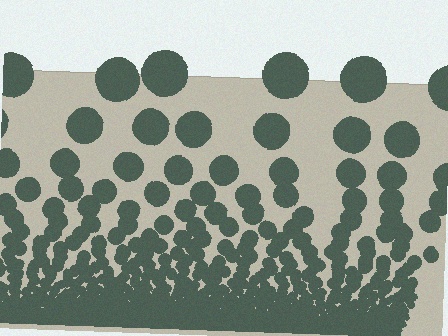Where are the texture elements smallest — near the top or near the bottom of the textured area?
Near the bottom.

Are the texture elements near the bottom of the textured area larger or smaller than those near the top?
Smaller. The gradient is inverted — elements near the bottom are smaller and denser.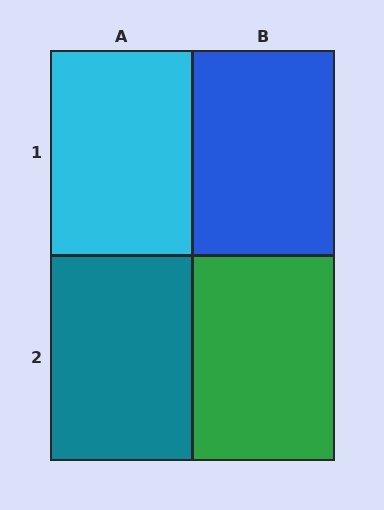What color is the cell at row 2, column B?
Green.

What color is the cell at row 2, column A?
Teal.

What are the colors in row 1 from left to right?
Cyan, blue.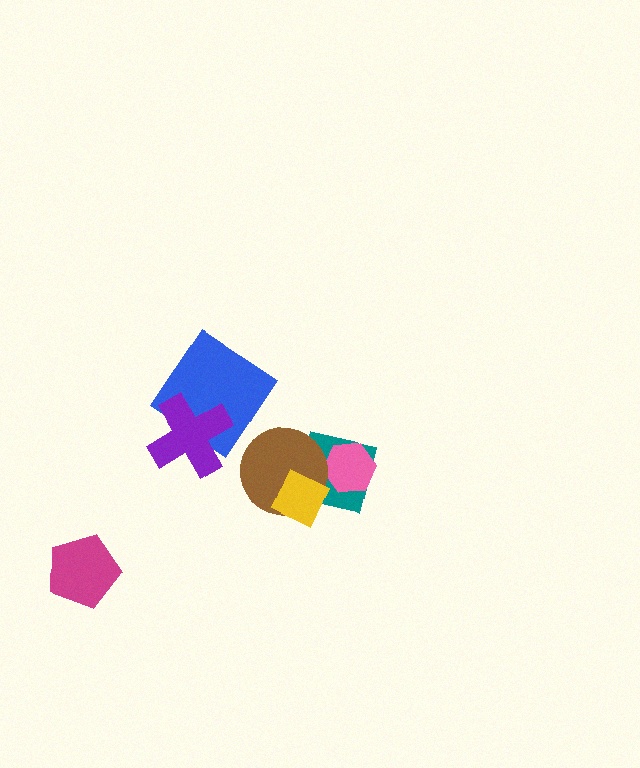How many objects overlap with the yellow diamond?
2 objects overlap with the yellow diamond.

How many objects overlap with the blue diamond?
1 object overlaps with the blue diamond.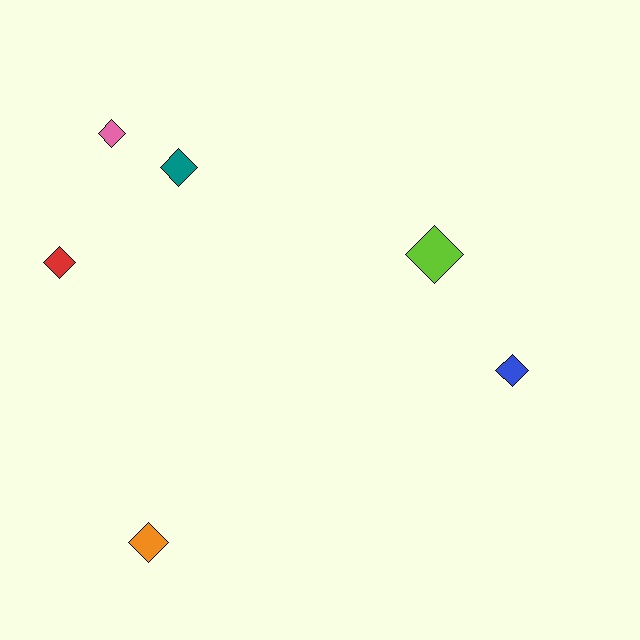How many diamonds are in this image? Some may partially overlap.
There are 6 diamonds.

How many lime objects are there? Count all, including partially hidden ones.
There is 1 lime object.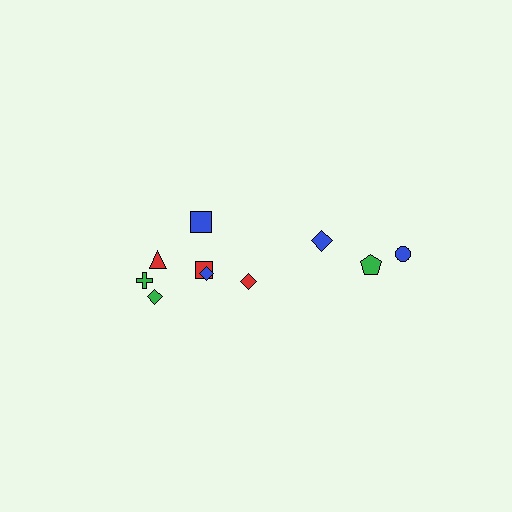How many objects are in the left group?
There are 6 objects.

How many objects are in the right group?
There are 4 objects.